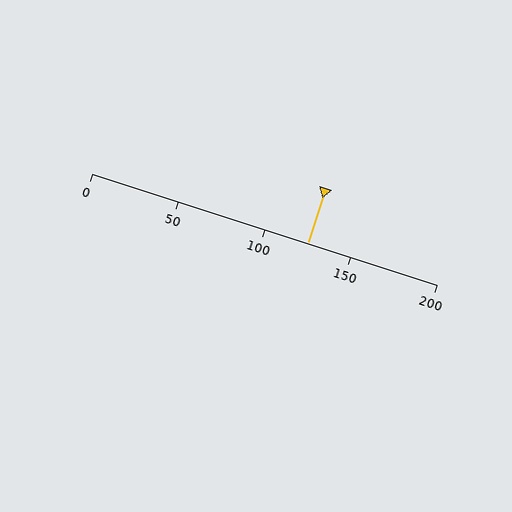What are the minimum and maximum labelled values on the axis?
The axis runs from 0 to 200.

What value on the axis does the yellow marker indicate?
The marker indicates approximately 125.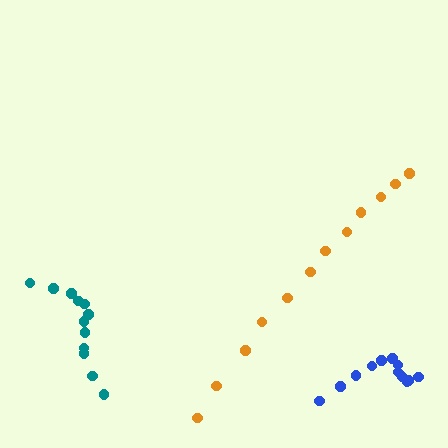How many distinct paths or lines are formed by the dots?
There are 3 distinct paths.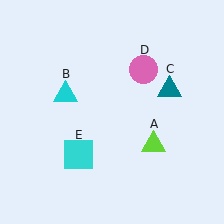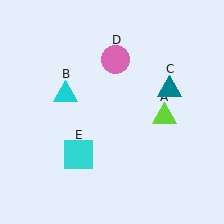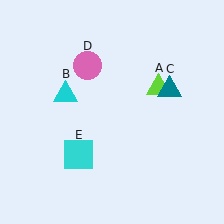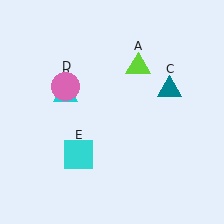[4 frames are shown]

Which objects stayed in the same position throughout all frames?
Cyan triangle (object B) and teal triangle (object C) and cyan square (object E) remained stationary.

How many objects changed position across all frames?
2 objects changed position: lime triangle (object A), pink circle (object D).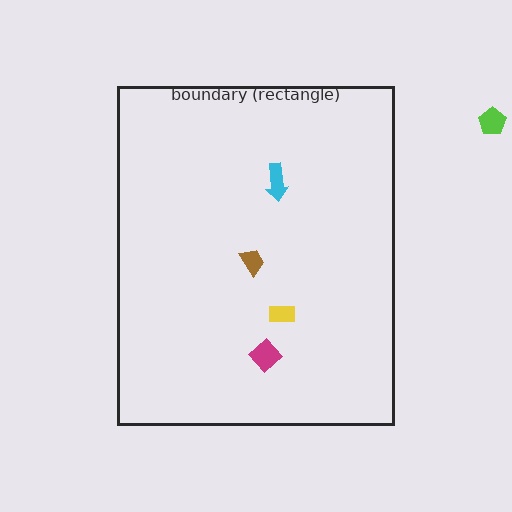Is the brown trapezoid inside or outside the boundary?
Inside.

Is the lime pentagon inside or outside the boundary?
Outside.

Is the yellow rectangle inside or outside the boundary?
Inside.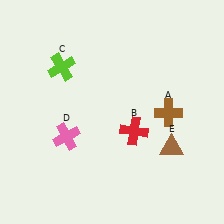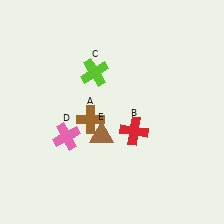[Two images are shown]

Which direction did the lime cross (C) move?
The lime cross (C) moved right.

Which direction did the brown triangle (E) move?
The brown triangle (E) moved left.